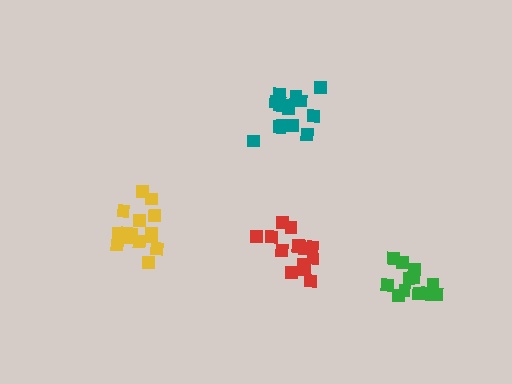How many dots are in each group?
Group 1: 14 dots, Group 2: 15 dots, Group 3: 14 dots, Group 4: 15 dots (58 total).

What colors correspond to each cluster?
The clusters are colored: green, yellow, red, teal.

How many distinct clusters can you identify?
There are 4 distinct clusters.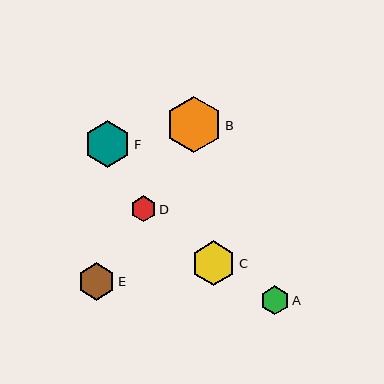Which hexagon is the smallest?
Hexagon D is the smallest with a size of approximately 26 pixels.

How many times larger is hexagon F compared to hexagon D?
Hexagon F is approximately 1.8 times the size of hexagon D.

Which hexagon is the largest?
Hexagon B is the largest with a size of approximately 57 pixels.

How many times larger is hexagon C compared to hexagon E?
Hexagon C is approximately 1.2 times the size of hexagon E.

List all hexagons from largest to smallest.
From largest to smallest: B, F, C, E, A, D.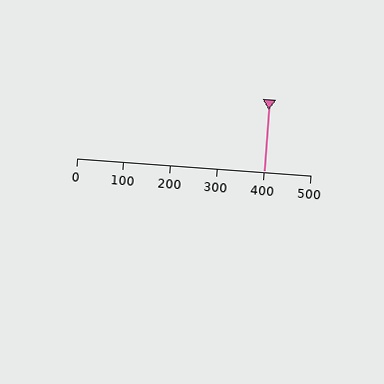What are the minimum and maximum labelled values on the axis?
The axis runs from 0 to 500.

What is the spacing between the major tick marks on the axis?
The major ticks are spaced 100 apart.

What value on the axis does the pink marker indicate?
The marker indicates approximately 400.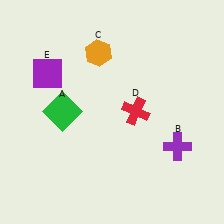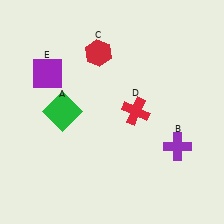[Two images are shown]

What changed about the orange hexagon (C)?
In Image 1, C is orange. In Image 2, it changed to red.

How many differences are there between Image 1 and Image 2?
There is 1 difference between the two images.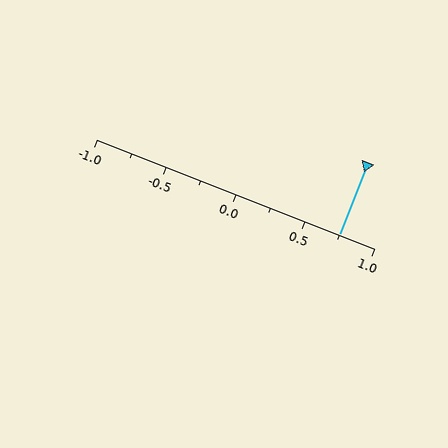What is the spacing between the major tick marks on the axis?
The major ticks are spaced 0.5 apart.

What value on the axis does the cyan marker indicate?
The marker indicates approximately 0.75.